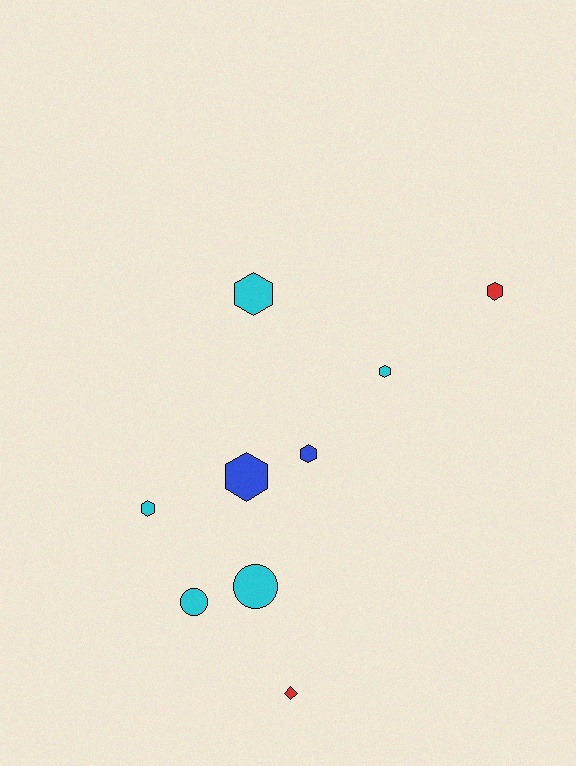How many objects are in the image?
There are 9 objects.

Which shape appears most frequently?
Hexagon, with 6 objects.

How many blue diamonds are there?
There are no blue diamonds.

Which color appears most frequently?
Cyan, with 5 objects.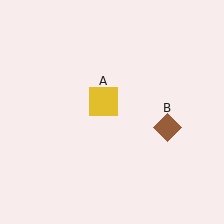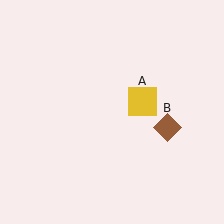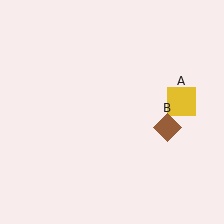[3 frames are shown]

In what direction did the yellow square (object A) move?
The yellow square (object A) moved right.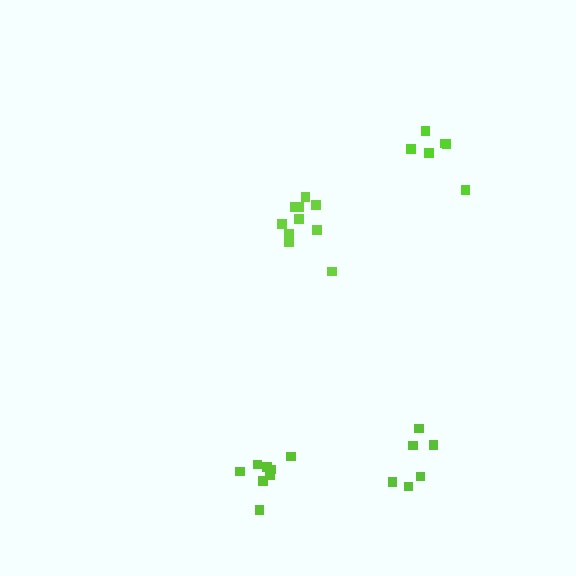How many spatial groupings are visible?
There are 4 spatial groupings.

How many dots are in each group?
Group 1: 6 dots, Group 2: 8 dots, Group 3: 6 dots, Group 4: 10 dots (30 total).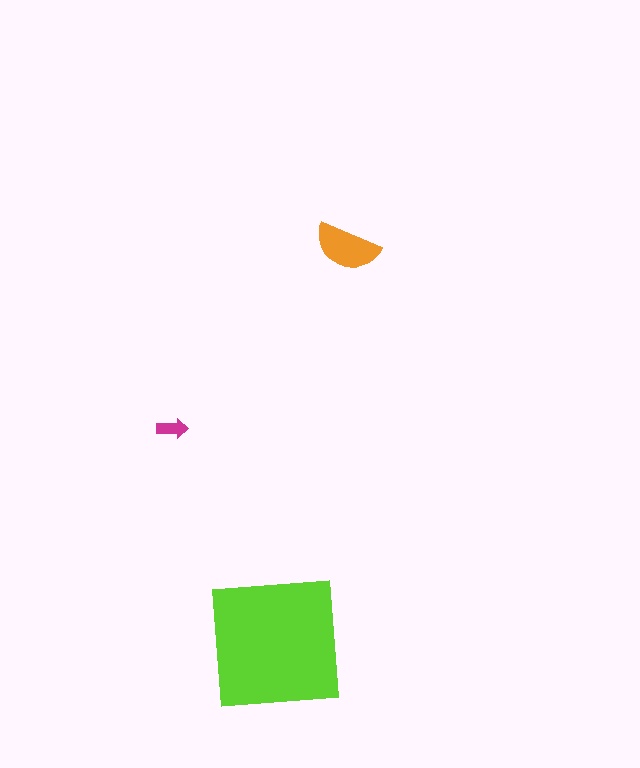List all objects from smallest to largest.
The magenta arrow, the orange semicircle, the lime square.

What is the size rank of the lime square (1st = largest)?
1st.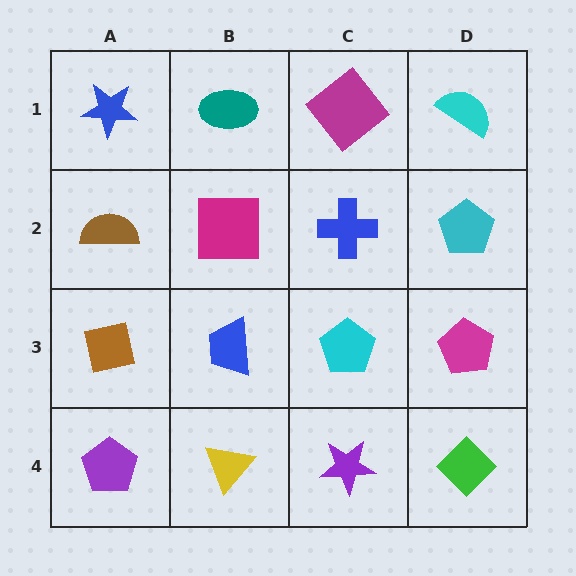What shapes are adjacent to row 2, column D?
A cyan semicircle (row 1, column D), a magenta pentagon (row 3, column D), a blue cross (row 2, column C).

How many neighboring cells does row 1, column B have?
3.